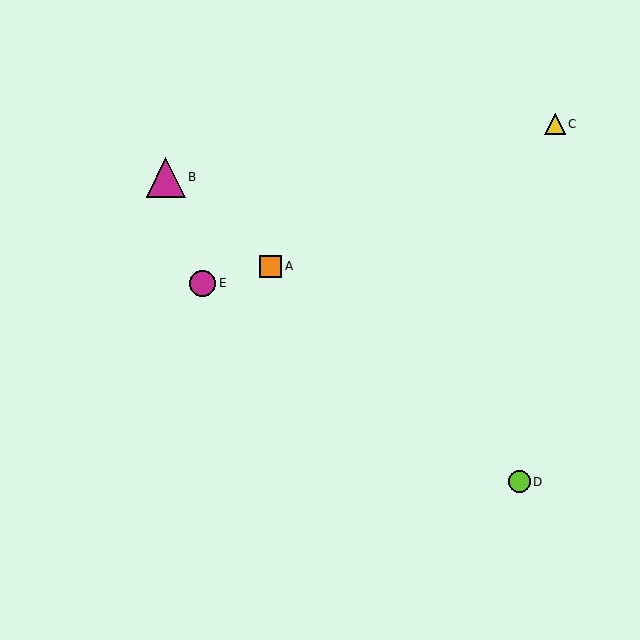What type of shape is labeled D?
Shape D is a lime circle.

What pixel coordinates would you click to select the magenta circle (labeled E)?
Click at (203, 283) to select the magenta circle E.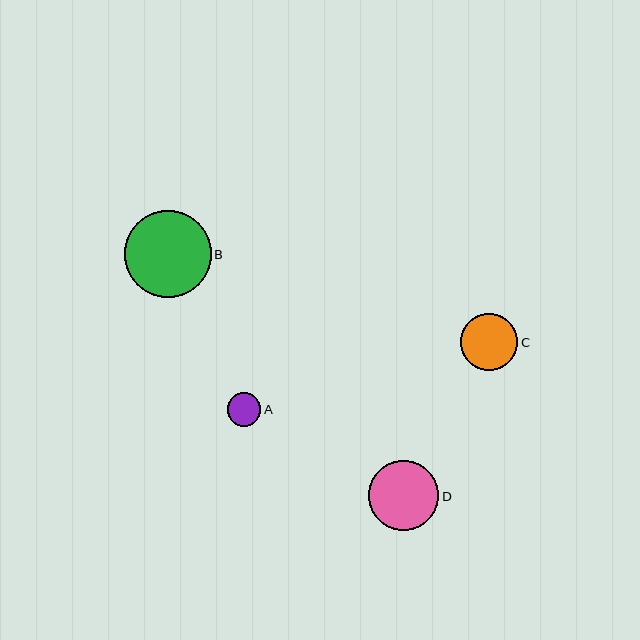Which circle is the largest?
Circle B is the largest with a size of approximately 87 pixels.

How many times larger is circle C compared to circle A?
Circle C is approximately 1.7 times the size of circle A.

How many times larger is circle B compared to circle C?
Circle B is approximately 1.5 times the size of circle C.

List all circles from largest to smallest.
From largest to smallest: B, D, C, A.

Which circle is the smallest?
Circle A is the smallest with a size of approximately 33 pixels.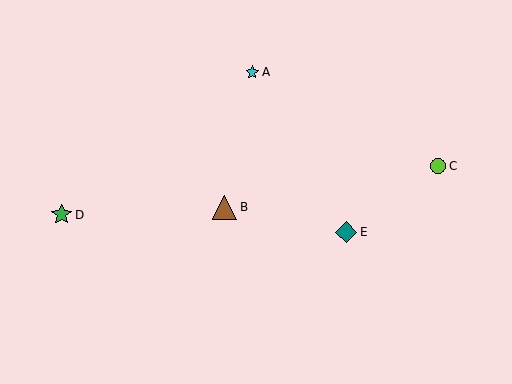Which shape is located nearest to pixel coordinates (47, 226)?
The green star (labeled D) at (62, 215) is nearest to that location.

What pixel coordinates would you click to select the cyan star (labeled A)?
Click at (252, 72) to select the cyan star A.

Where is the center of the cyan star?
The center of the cyan star is at (252, 72).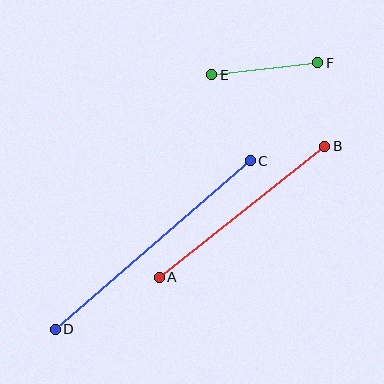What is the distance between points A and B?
The distance is approximately 211 pixels.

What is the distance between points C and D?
The distance is approximately 258 pixels.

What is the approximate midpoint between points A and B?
The midpoint is at approximately (242, 212) pixels.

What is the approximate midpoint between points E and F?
The midpoint is at approximately (265, 69) pixels.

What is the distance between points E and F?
The distance is approximately 106 pixels.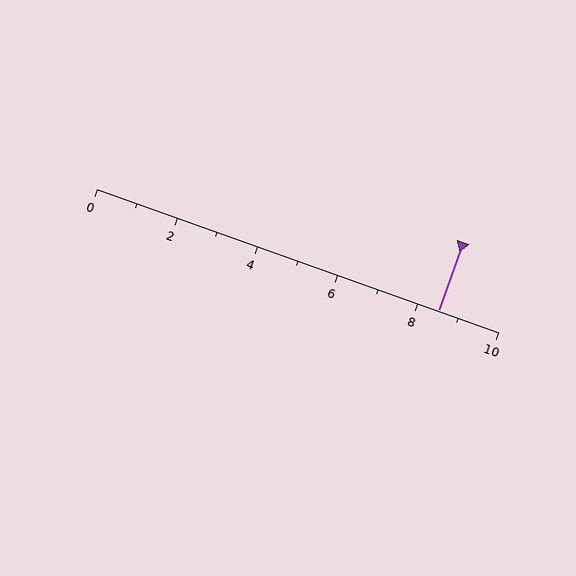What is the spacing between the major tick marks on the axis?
The major ticks are spaced 2 apart.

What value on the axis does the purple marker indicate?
The marker indicates approximately 8.5.